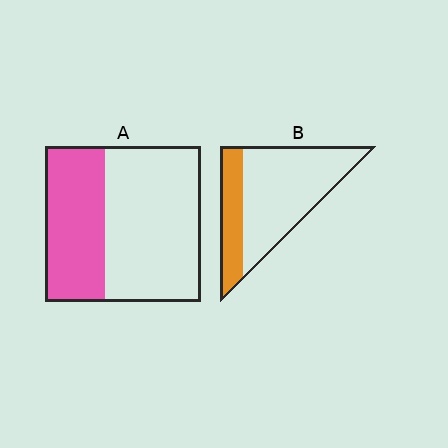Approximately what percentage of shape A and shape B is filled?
A is approximately 40% and B is approximately 25%.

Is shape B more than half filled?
No.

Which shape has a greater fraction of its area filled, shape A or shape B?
Shape A.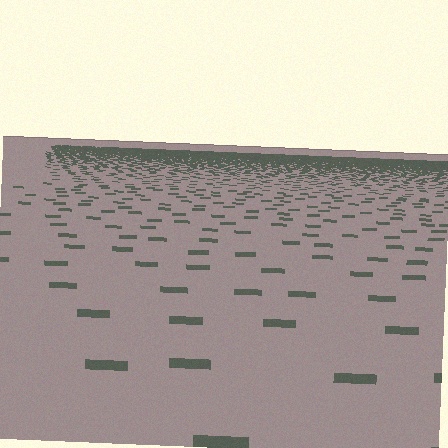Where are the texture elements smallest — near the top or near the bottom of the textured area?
Near the top.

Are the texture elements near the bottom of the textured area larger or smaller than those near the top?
Larger. Near the bottom, elements are closer to the viewer and appear at a bigger on-screen size.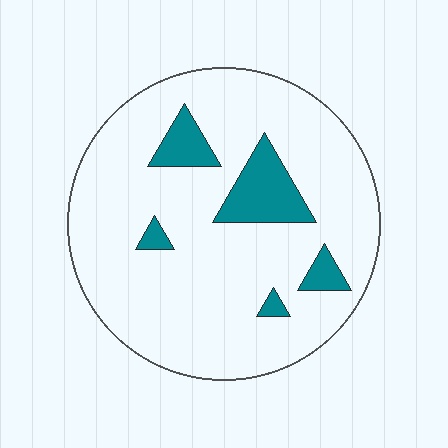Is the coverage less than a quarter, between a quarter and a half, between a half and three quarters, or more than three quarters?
Less than a quarter.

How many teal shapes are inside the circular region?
5.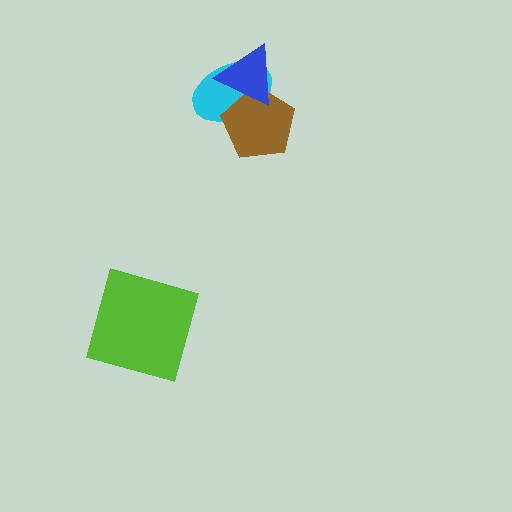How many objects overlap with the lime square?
0 objects overlap with the lime square.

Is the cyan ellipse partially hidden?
Yes, it is partially covered by another shape.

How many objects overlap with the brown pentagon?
2 objects overlap with the brown pentagon.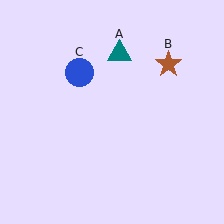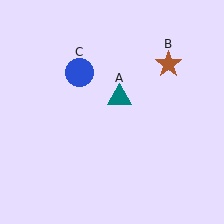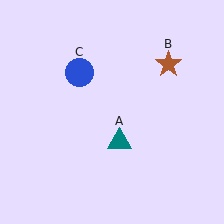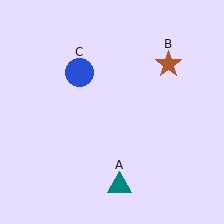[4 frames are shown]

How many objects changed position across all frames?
1 object changed position: teal triangle (object A).